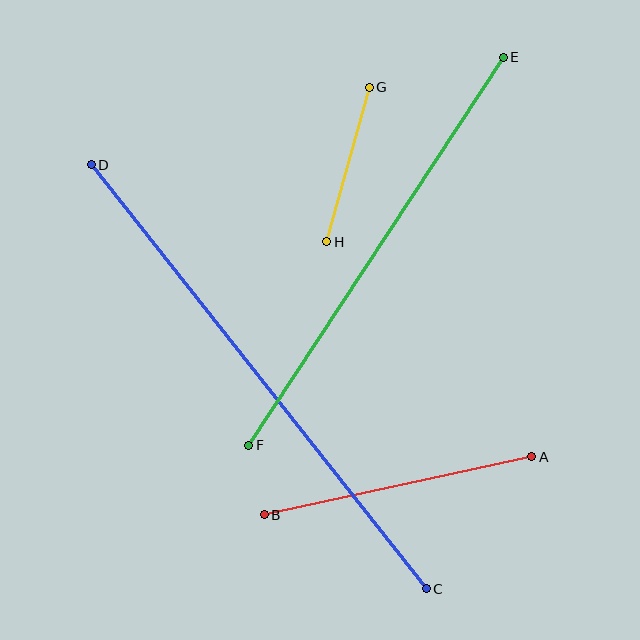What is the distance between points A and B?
The distance is approximately 274 pixels.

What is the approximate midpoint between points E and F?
The midpoint is at approximately (376, 251) pixels.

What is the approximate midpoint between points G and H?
The midpoint is at approximately (348, 164) pixels.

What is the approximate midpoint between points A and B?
The midpoint is at approximately (398, 486) pixels.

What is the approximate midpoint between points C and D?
The midpoint is at approximately (259, 377) pixels.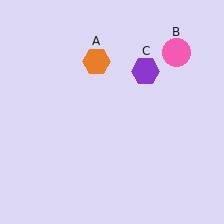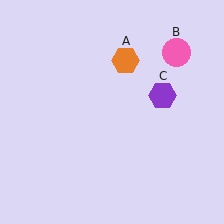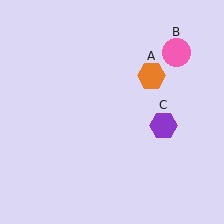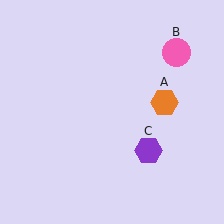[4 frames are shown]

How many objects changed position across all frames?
2 objects changed position: orange hexagon (object A), purple hexagon (object C).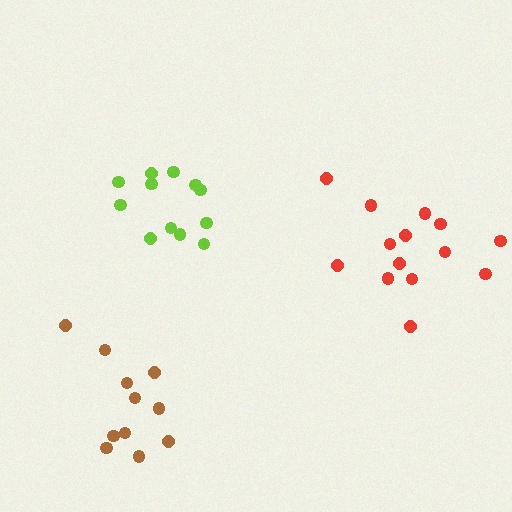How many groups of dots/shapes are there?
There are 3 groups.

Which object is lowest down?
The brown cluster is bottommost.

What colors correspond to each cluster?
The clusters are colored: red, lime, brown.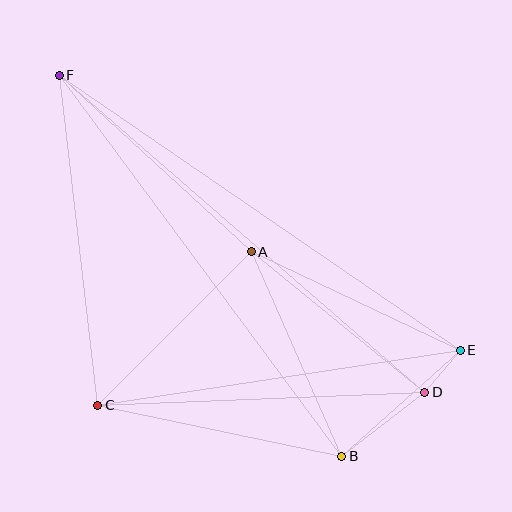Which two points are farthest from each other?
Points E and F are farthest from each other.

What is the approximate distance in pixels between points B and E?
The distance between B and E is approximately 159 pixels.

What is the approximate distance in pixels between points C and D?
The distance between C and D is approximately 327 pixels.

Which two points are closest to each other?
Points D and E are closest to each other.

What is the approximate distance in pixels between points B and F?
The distance between B and F is approximately 474 pixels.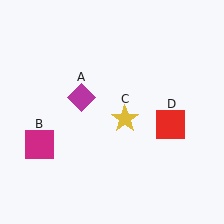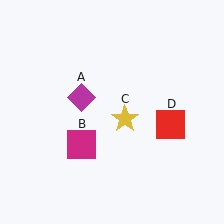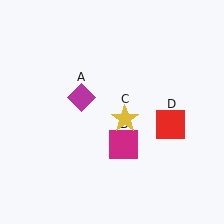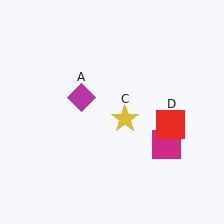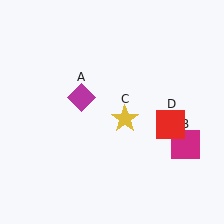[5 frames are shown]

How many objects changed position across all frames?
1 object changed position: magenta square (object B).